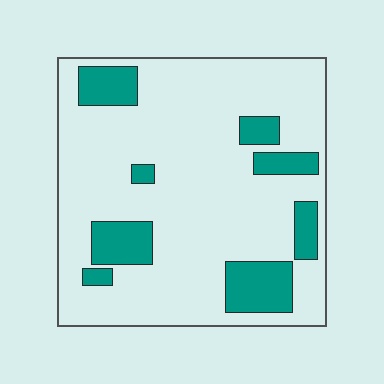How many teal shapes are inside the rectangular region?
8.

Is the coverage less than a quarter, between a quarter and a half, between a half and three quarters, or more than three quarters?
Less than a quarter.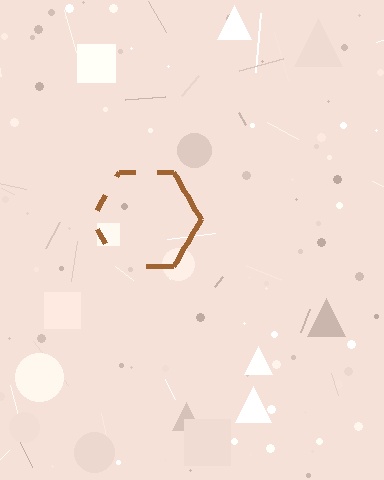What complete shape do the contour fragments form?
The contour fragments form a hexagon.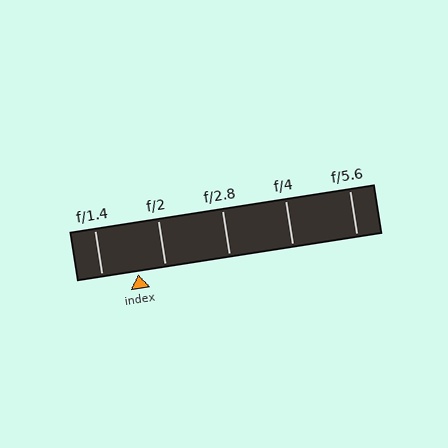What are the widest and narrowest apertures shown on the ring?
The widest aperture shown is f/1.4 and the narrowest is f/5.6.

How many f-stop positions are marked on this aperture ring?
There are 5 f-stop positions marked.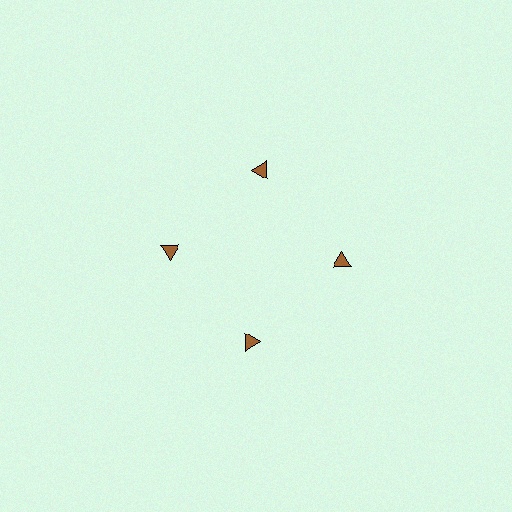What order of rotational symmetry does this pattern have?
This pattern has 4-fold rotational symmetry.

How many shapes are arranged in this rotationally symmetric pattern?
There are 4 shapes, arranged in 4 groups of 1.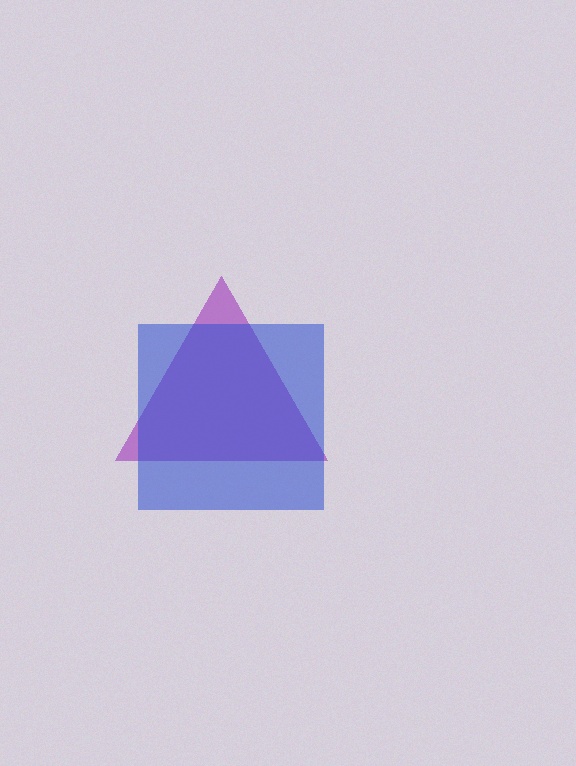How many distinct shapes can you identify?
There are 2 distinct shapes: a purple triangle, a blue square.